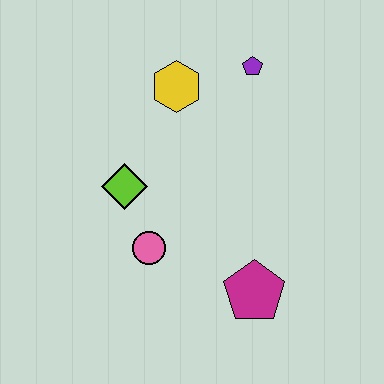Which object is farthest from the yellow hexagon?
The magenta pentagon is farthest from the yellow hexagon.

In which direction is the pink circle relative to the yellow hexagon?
The pink circle is below the yellow hexagon.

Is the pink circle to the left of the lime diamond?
No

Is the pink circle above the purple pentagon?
No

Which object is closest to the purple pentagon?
The yellow hexagon is closest to the purple pentagon.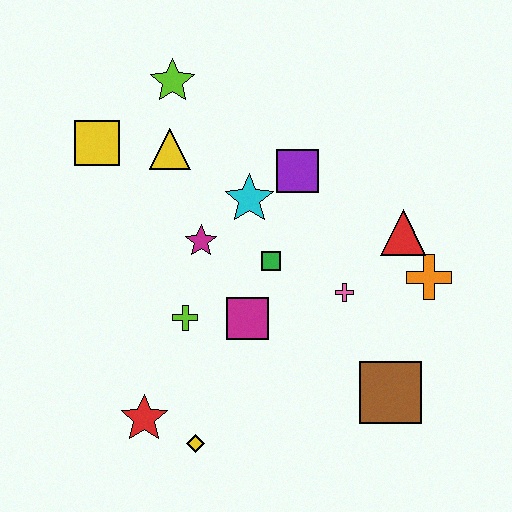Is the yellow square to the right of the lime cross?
No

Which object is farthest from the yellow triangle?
The brown square is farthest from the yellow triangle.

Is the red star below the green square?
Yes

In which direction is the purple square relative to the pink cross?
The purple square is above the pink cross.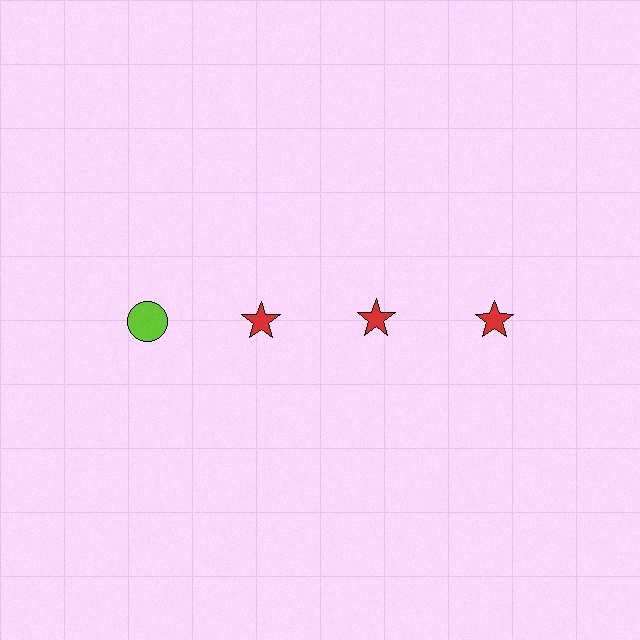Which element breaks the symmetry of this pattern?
The lime circle in the top row, leftmost column breaks the symmetry. All other shapes are red stars.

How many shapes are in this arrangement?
There are 4 shapes arranged in a grid pattern.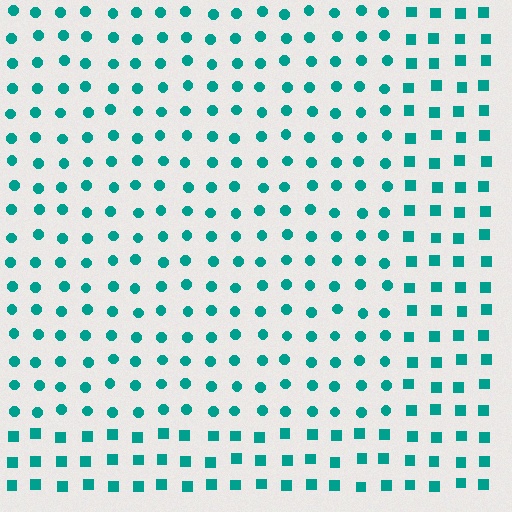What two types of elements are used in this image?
The image uses circles inside the rectangle region and squares outside it.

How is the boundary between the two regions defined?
The boundary is defined by a change in element shape: circles inside vs. squares outside. All elements share the same color and spacing.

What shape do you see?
I see a rectangle.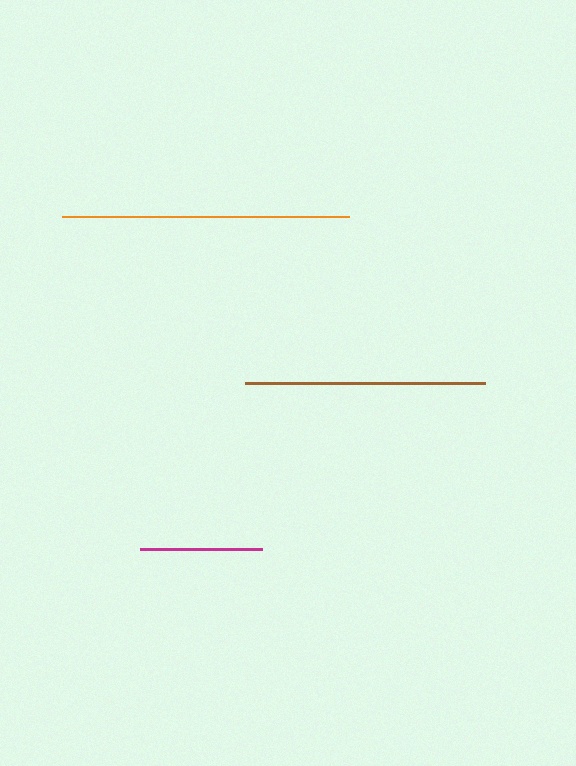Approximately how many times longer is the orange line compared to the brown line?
The orange line is approximately 1.2 times the length of the brown line.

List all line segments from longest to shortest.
From longest to shortest: orange, brown, magenta.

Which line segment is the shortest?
The magenta line is the shortest at approximately 122 pixels.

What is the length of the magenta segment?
The magenta segment is approximately 122 pixels long.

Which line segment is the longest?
The orange line is the longest at approximately 287 pixels.